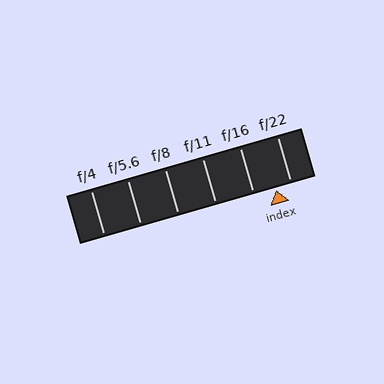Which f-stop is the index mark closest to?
The index mark is closest to f/22.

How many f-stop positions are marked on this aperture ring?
There are 6 f-stop positions marked.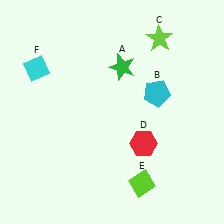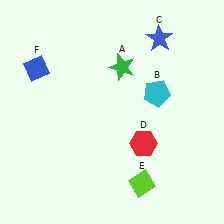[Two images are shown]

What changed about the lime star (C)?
In Image 1, C is lime. In Image 2, it changed to blue.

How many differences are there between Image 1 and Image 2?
There are 2 differences between the two images.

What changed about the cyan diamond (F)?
In Image 1, F is cyan. In Image 2, it changed to blue.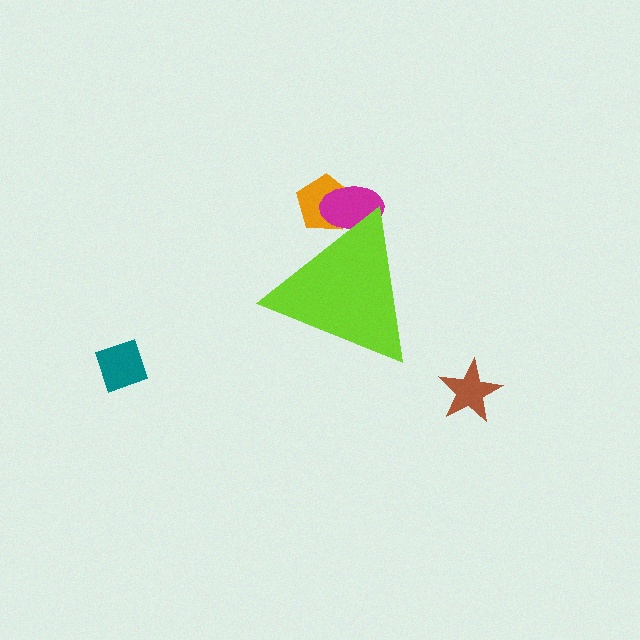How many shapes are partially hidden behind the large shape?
2 shapes are partially hidden.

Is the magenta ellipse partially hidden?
Yes, the magenta ellipse is partially hidden behind the lime triangle.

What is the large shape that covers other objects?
A lime triangle.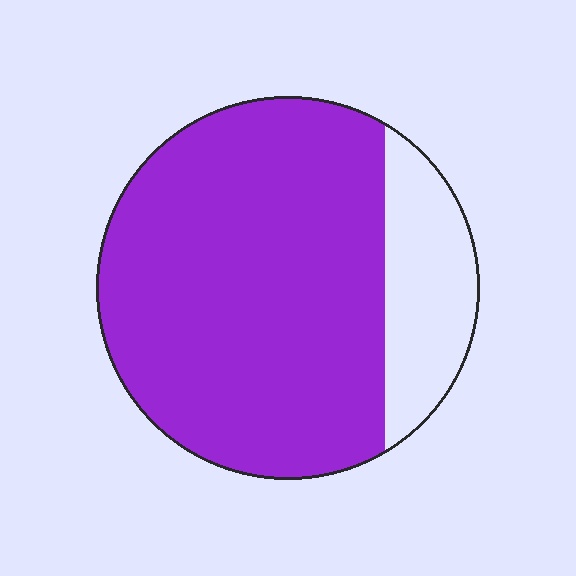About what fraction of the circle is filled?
About four fifths (4/5).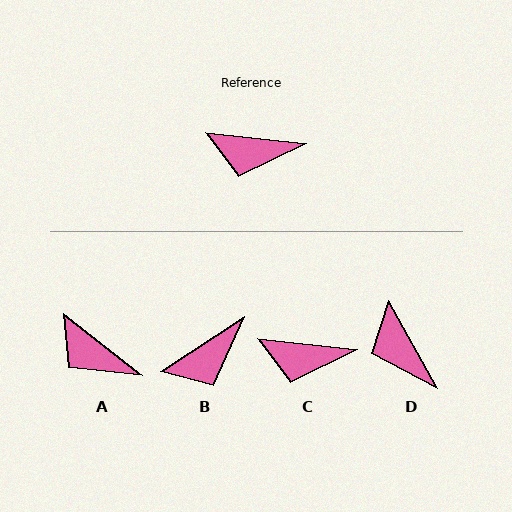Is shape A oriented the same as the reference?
No, it is off by about 32 degrees.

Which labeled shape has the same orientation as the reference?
C.